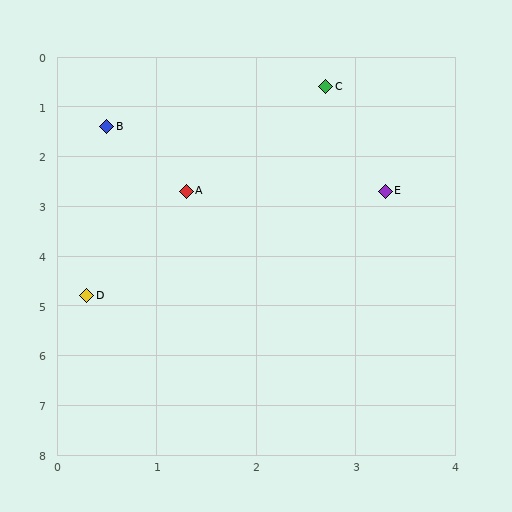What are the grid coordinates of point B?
Point B is at approximately (0.5, 1.4).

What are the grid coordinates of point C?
Point C is at approximately (2.7, 0.6).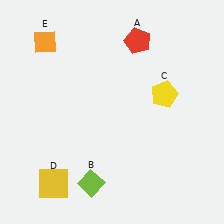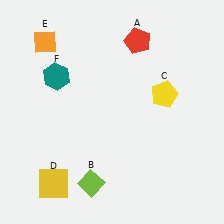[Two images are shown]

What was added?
A teal hexagon (F) was added in Image 2.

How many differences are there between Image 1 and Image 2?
There is 1 difference between the two images.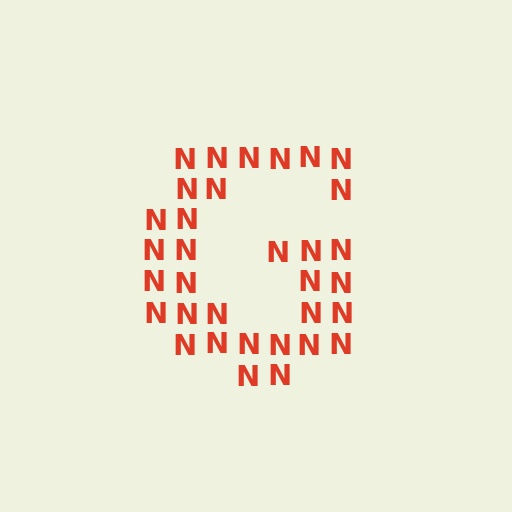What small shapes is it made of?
It is made of small letter N's.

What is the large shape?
The large shape is the letter G.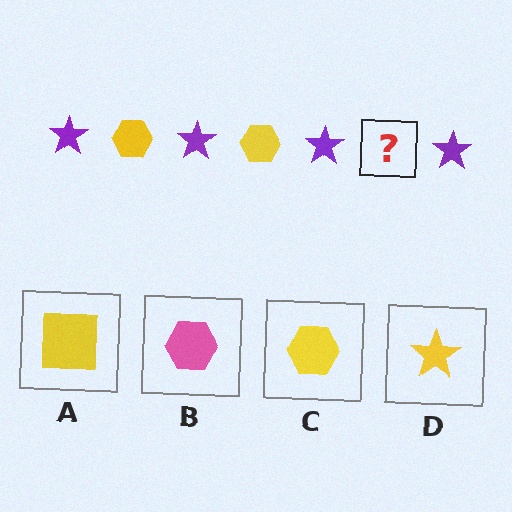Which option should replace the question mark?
Option C.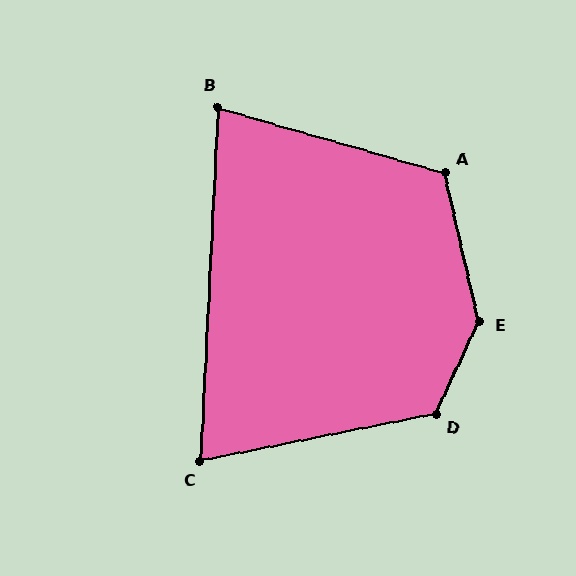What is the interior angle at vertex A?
Approximately 119 degrees (obtuse).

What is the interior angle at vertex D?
Approximately 126 degrees (obtuse).